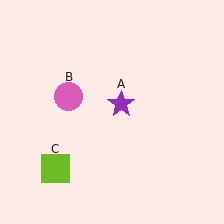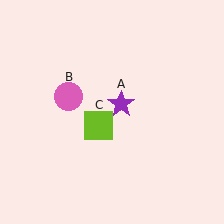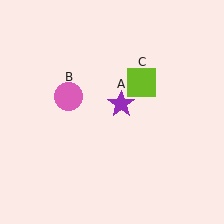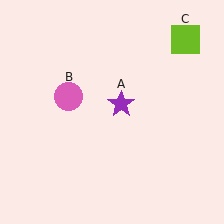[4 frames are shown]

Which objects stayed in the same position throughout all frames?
Purple star (object A) and pink circle (object B) remained stationary.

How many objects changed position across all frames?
1 object changed position: lime square (object C).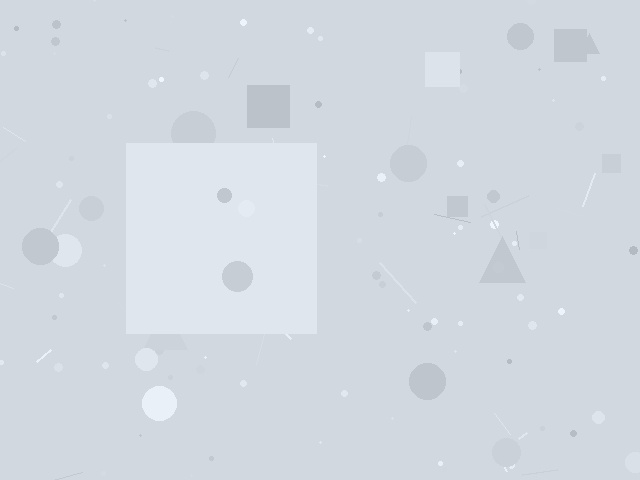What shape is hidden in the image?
A square is hidden in the image.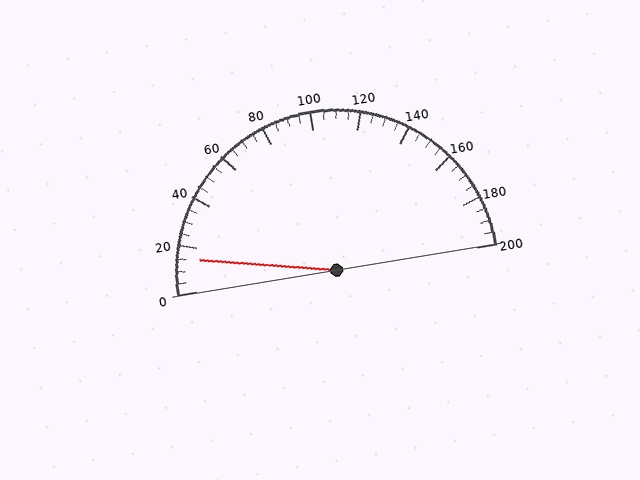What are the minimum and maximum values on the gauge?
The gauge ranges from 0 to 200.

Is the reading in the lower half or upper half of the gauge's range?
The reading is in the lower half of the range (0 to 200).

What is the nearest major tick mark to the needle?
The nearest major tick mark is 20.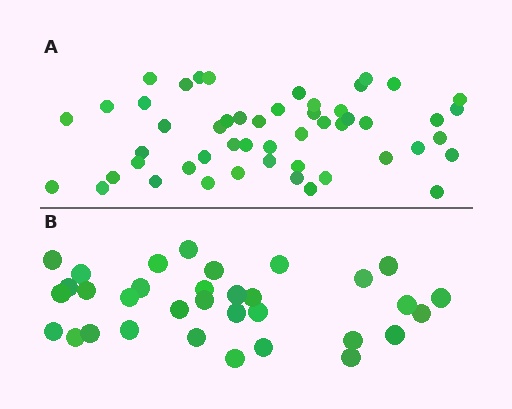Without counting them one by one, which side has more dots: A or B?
Region A (the top region) has more dots.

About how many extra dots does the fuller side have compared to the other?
Region A has approximately 20 more dots than region B.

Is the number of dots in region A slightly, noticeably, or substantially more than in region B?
Region A has substantially more. The ratio is roughly 1.5 to 1.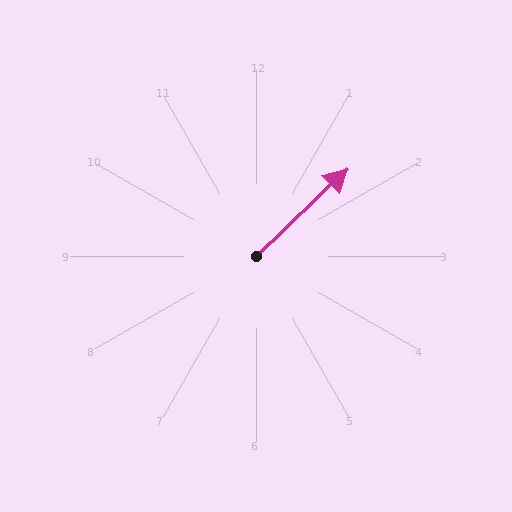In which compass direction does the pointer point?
Northeast.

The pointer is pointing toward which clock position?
Roughly 2 o'clock.